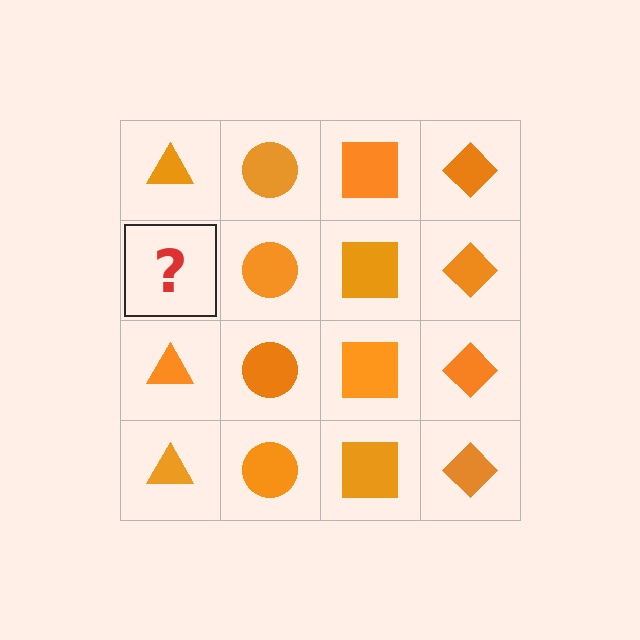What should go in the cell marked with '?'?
The missing cell should contain an orange triangle.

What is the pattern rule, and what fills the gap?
The rule is that each column has a consistent shape. The gap should be filled with an orange triangle.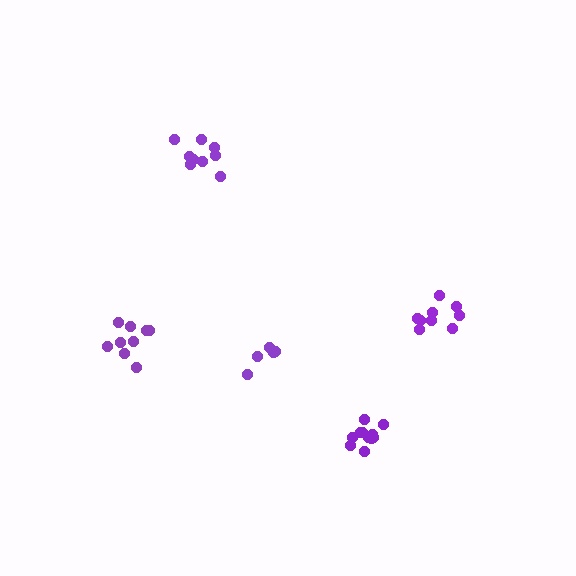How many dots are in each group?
Group 1: 5 dots, Group 2: 9 dots, Group 3: 11 dots, Group 4: 9 dots, Group 5: 9 dots (43 total).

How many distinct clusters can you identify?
There are 5 distinct clusters.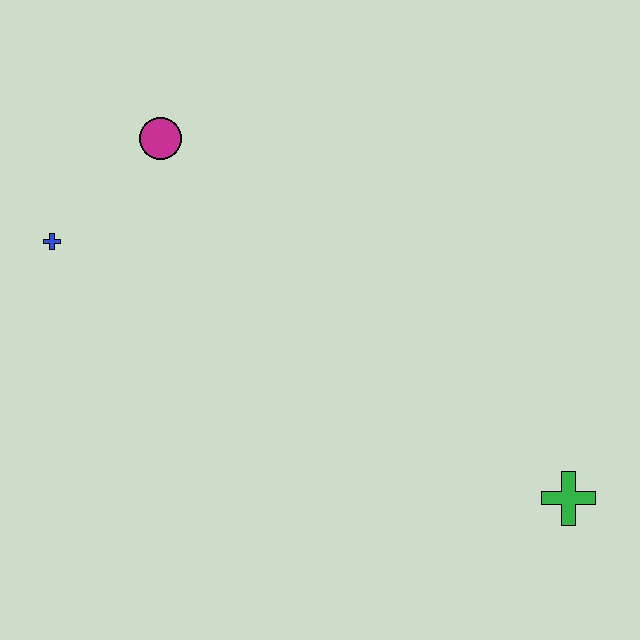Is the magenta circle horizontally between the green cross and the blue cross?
Yes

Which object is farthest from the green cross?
The blue cross is farthest from the green cross.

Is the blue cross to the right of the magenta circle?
No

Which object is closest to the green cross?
The magenta circle is closest to the green cross.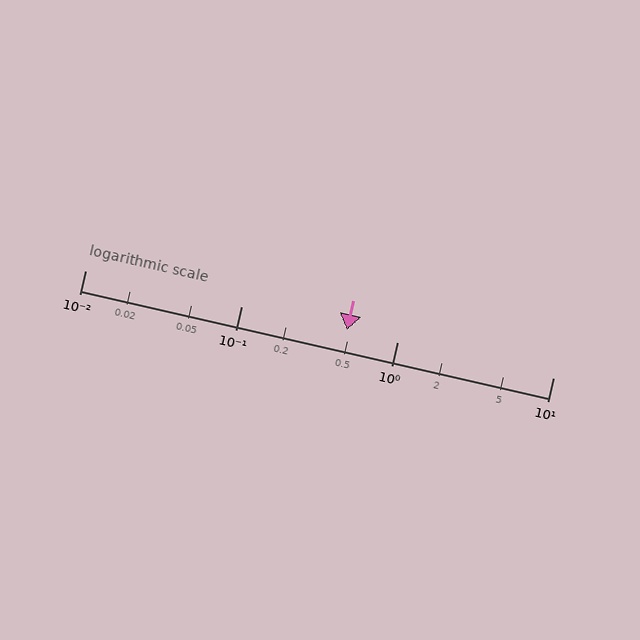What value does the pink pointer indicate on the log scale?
The pointer indicates approximately 0.48.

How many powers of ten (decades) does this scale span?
The scale spans 3 decades, from 0.01 to 10.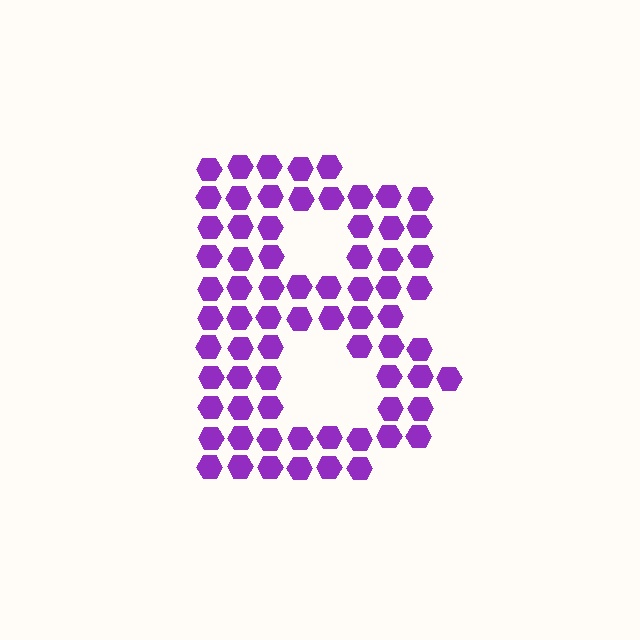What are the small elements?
The small elements are hexagons.